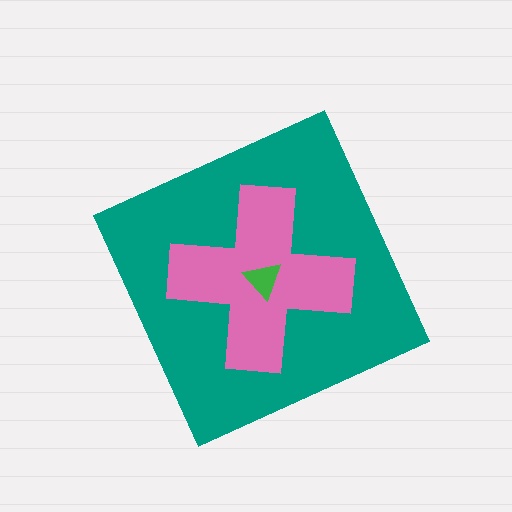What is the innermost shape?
The green triangle.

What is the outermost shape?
The teal diamond.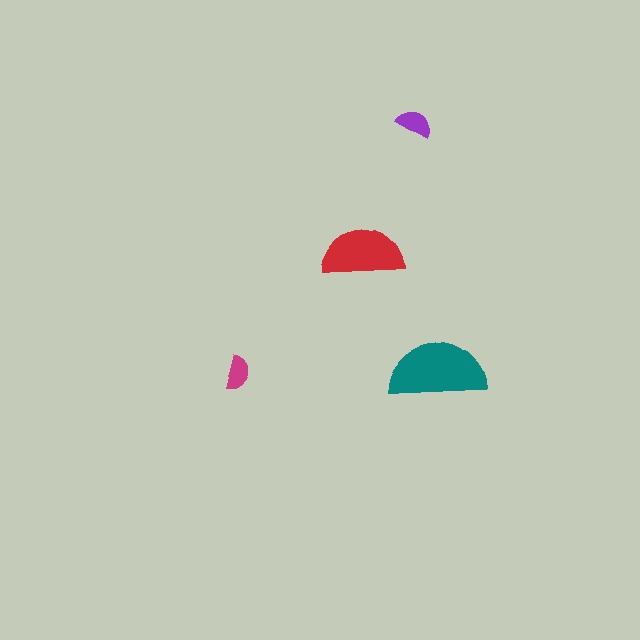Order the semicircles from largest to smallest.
the teal one, the red one, the purple one, the magenta one.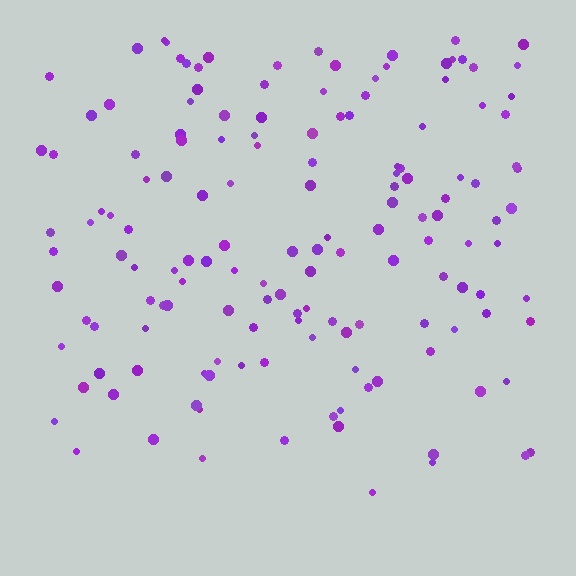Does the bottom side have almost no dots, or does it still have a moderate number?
Still a moderate number, just noticeably fewer than the top.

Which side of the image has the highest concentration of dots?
The top.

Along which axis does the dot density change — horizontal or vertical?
Vertical.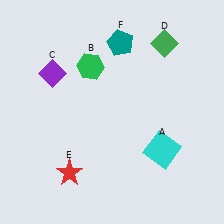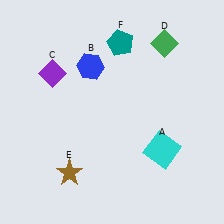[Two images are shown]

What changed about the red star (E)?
In Image 1, E is red. In Image 2, it changed to brown.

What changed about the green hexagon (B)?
In Image 1, B is green. In Image 2, it changed to blue.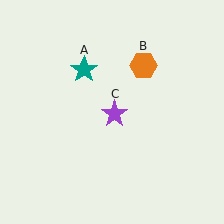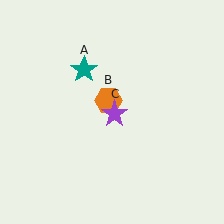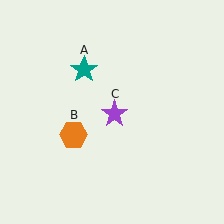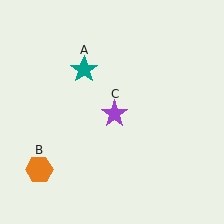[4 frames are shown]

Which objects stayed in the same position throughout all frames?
Teal star (object A) and purple star (object C) remained stationary.